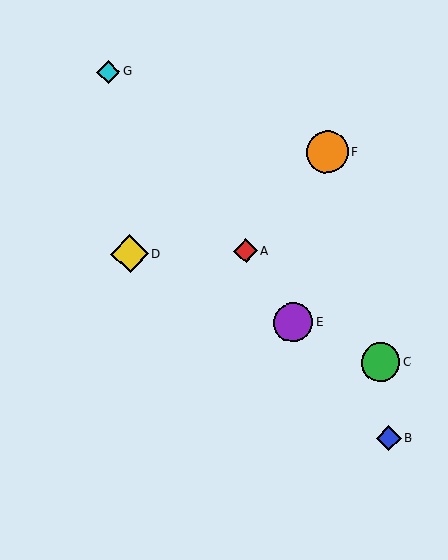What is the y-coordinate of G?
Object G is at y≈72.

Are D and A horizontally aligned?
Yes, both are at y≈254.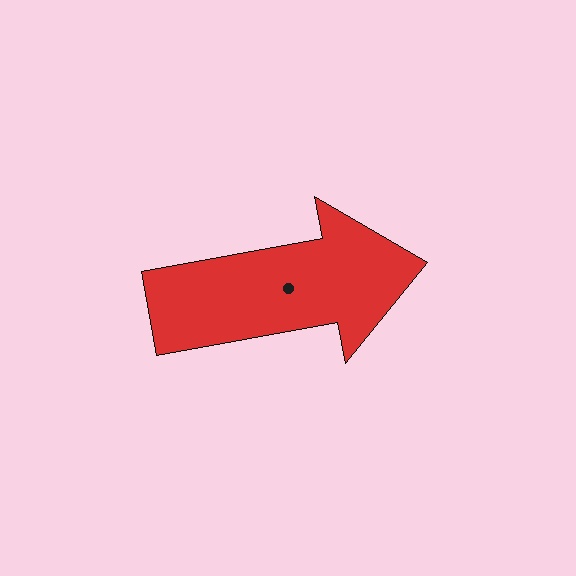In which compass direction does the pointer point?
East.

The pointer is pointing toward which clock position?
Roughly 3 o'clock.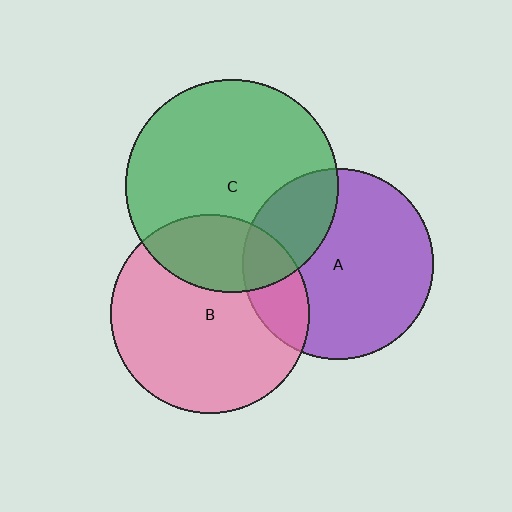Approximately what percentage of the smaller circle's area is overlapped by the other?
Approximately 25%.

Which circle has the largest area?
Circle C (green).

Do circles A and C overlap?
Yes.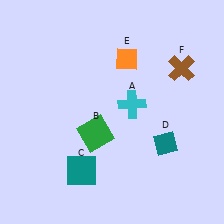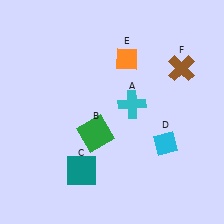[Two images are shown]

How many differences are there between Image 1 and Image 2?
There is 1 difference between the two images.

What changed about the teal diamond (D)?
In Image 1, D is teal. In Image 2, it changed to cyan.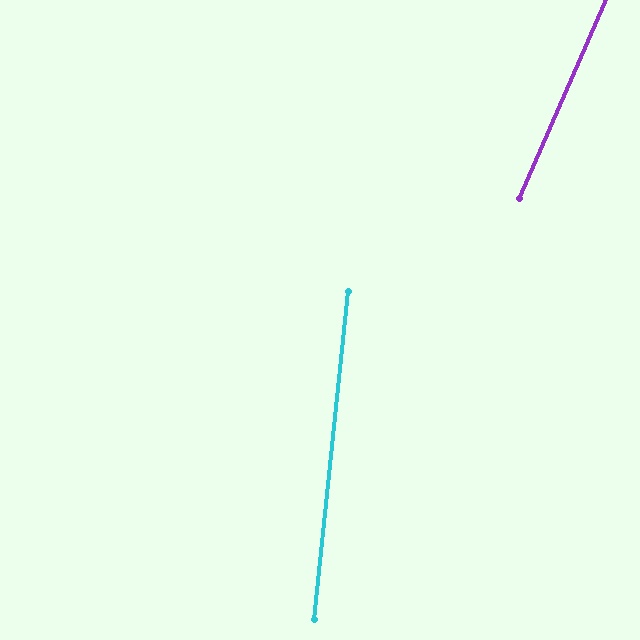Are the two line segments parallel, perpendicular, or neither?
Neither parallel nor perpendicular — they differ by about 18°.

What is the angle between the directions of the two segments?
Approximately 18 degrees.